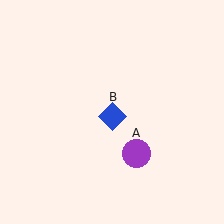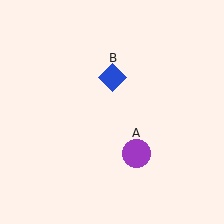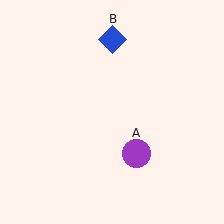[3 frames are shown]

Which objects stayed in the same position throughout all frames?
Purple circle (object A) remained stationary.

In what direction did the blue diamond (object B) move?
The blue diamond (object B) moved up.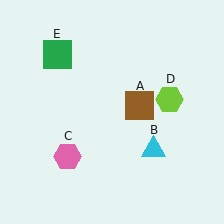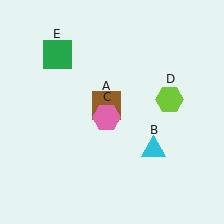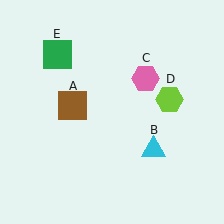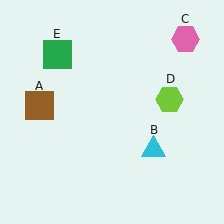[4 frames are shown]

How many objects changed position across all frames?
2 objects changed position: brown square (object A), pink hexagon (object C).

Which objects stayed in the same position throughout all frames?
Cyan triangle (object B) and lime hexagon (object D) and green square (object E) remained stationary.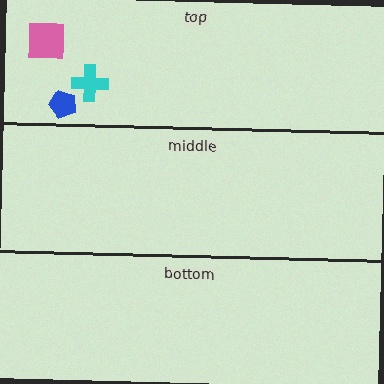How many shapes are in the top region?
3.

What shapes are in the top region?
The blue pentagon, the cyan cross, the pink square.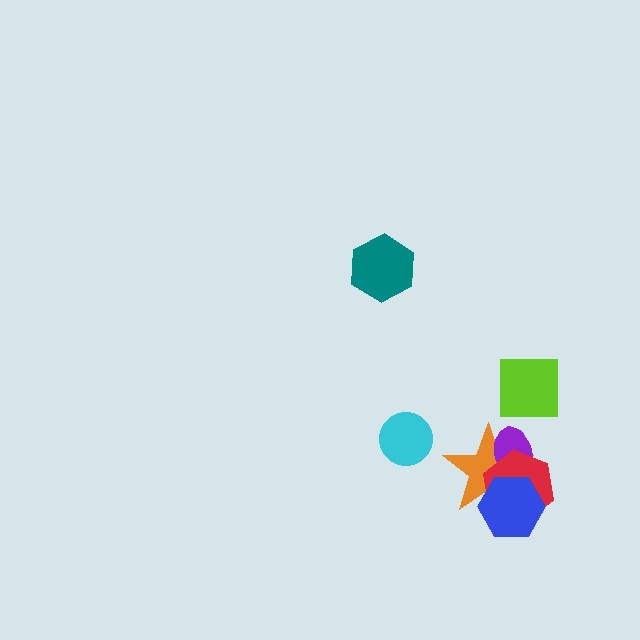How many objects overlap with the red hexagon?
3 objects overlap with the red hexagon.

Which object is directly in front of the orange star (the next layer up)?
The purple ellipse is directly in front of the orange star.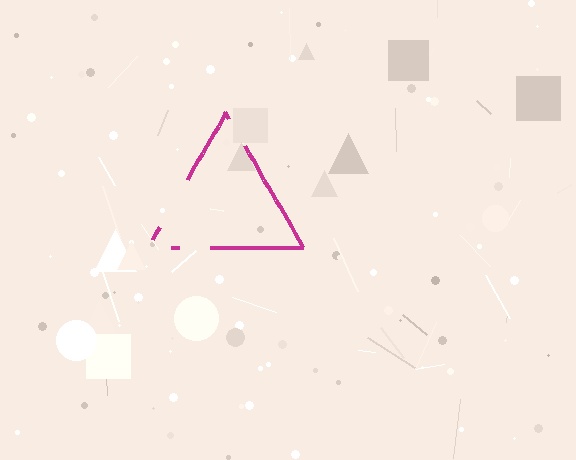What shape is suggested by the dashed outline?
The dashed outline suggests a triangle.